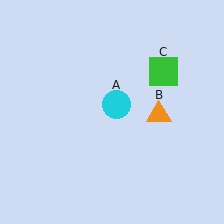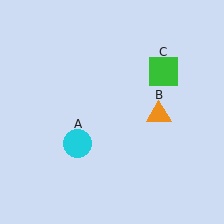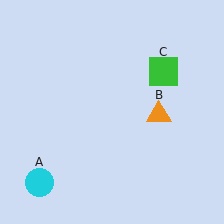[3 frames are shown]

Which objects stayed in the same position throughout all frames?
Orange triangle (object B) and green square (object C) remained stationary.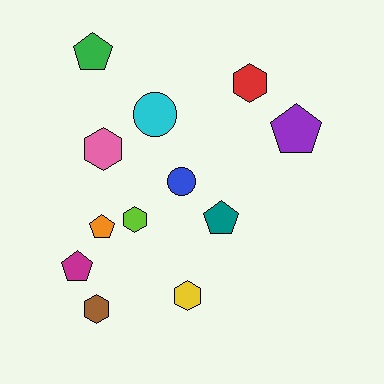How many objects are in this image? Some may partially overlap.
There are 12 objects.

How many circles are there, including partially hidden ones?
There are 2 circles.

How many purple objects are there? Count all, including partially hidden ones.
There is 1 purple object.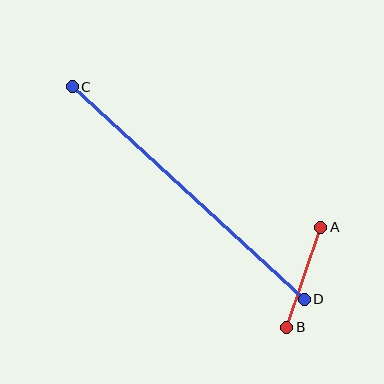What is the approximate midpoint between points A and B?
The midpoint is at approximately (304, 277) pixels.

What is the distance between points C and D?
The distance is approximately 315 pixels.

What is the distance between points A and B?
The distance is approximately 106 pixels.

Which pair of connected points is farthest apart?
Points C and D are farthest apart.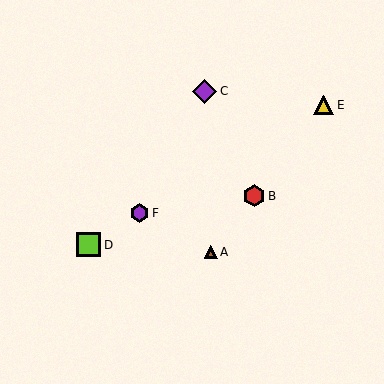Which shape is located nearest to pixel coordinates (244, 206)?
The red hexagon (labeled B) at (254, 196) is nearest to that location.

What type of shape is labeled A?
Shape A is a brown triangle.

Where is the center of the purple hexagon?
The center of the purple hexagon is at (140, 213).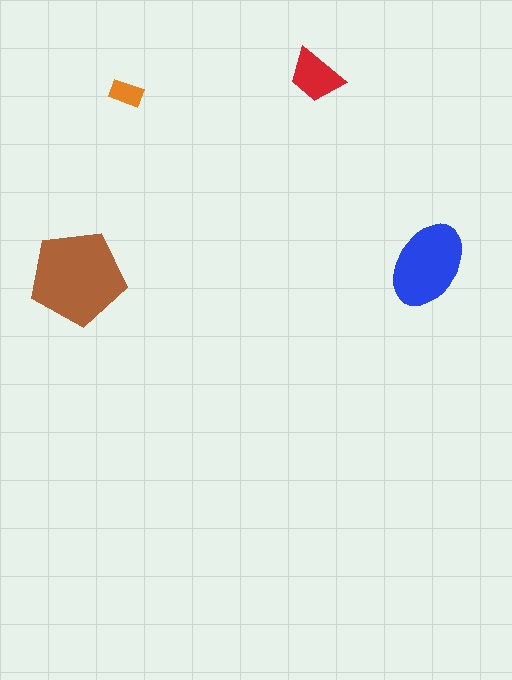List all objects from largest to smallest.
The brown pentagon, the blue ellipse, the red trapezoid, the orange rectangle.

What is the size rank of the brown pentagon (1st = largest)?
1st.